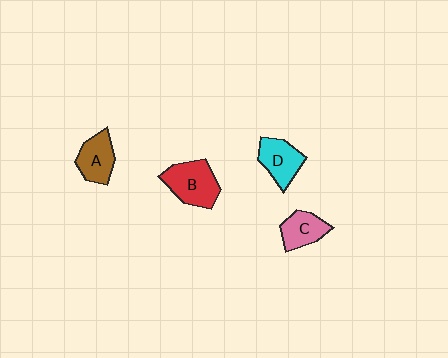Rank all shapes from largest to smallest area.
From largest to smallest: B (red), D (cyan), A (brown), C (pink).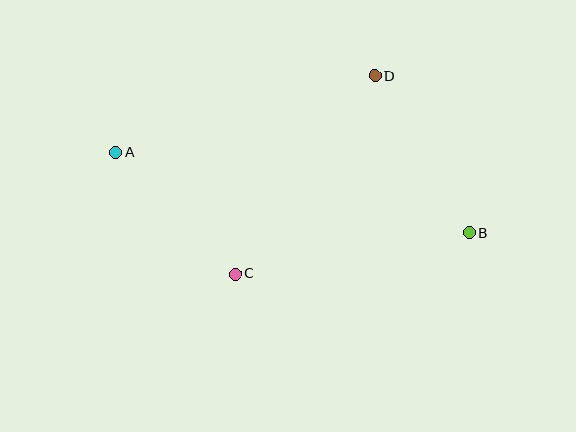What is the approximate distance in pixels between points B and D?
The distance between B and D is approximately 184 pixels.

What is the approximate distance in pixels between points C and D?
The distance between C and D is approximately 243 pixels.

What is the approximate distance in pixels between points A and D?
The distance between A and D is approximately 270 pixels.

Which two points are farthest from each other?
Points A and B are farthest from each other.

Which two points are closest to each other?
Points A and C are closest to each other.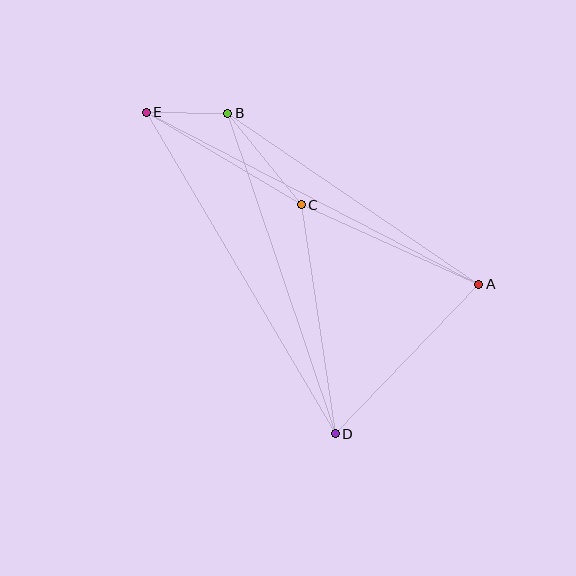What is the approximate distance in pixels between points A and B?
The distance between A and B is approximately 303 pixels.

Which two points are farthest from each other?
Points A and E are farthest from each other.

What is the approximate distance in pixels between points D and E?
The distance between D and E is approximately 373 pixels.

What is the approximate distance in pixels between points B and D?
The distance between B and D is approximately 338 pixels.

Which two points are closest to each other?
Points B and E are closest to each other.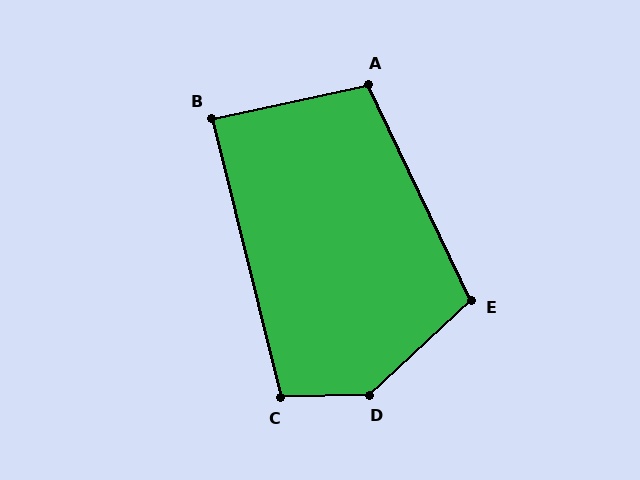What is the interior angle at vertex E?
Approximately 108 degrees (obtuse).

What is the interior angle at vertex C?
Approximately 102 degrees (obtuse).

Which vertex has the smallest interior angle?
B, at approximately 88 degrees.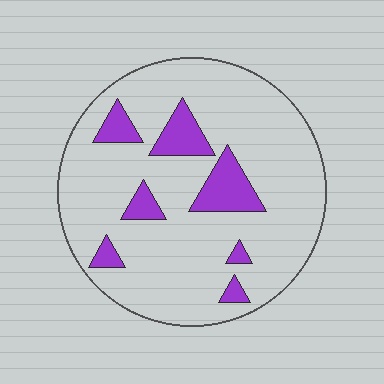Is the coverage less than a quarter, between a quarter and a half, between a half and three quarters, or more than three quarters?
Less than a quarter.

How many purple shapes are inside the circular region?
7.